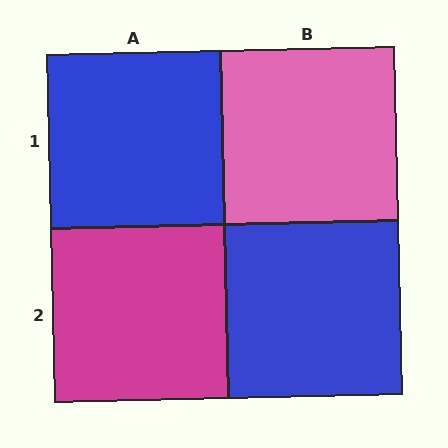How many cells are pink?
1 cell is pink.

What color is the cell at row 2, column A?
Magenta.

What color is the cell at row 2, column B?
Blue.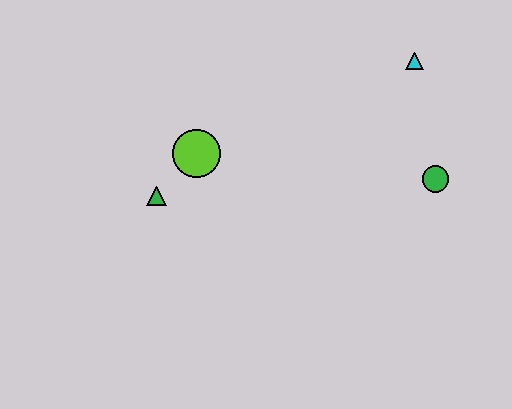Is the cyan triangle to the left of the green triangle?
No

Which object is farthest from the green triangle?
The cyan triangle is farthest from the green triangle.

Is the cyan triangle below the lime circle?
No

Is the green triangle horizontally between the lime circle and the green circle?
No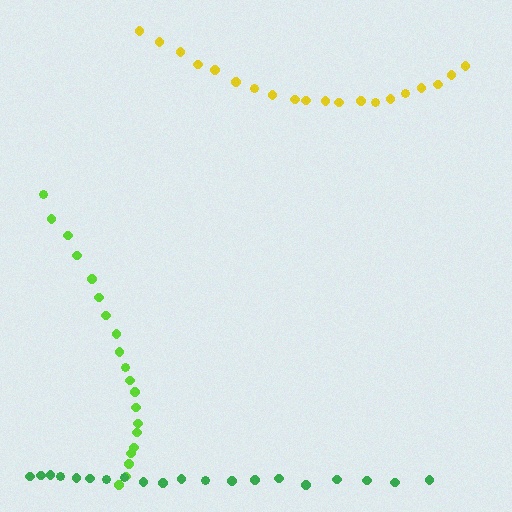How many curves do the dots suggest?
There are 3 distinct paths.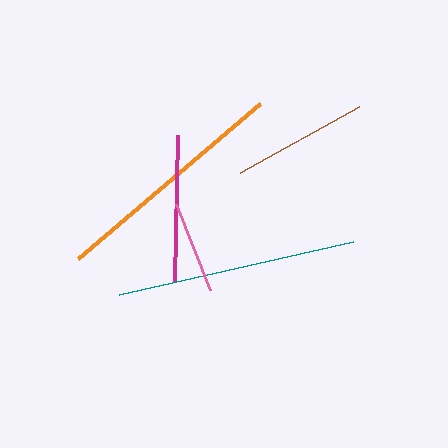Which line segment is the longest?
The teal line is the longest at approximately 240 pixels.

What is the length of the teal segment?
The teal segment is approximately 240 pixels long.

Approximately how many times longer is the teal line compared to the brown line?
The teal line is approximately 1.8 times the length of the brown line.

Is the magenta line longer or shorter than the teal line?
The teal line is longer than the magenta line.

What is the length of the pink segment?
The pink segment is approximately 92 pixels long.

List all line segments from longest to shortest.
From longest to shortest: teal, orange, magenta, brown, pink.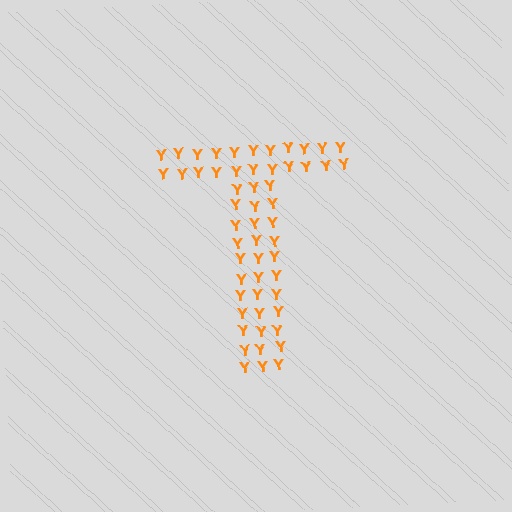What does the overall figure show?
The overall figure shows the letter T.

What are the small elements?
The small elements are letter Y's.